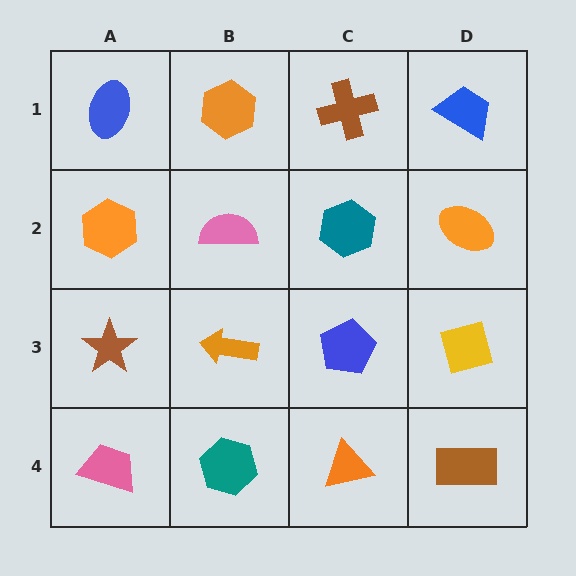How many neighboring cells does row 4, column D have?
2.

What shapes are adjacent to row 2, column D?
A blue trapezoid (row 1, column D), a yellow square (row 3, column D), a teal hexagon (row 2, column C).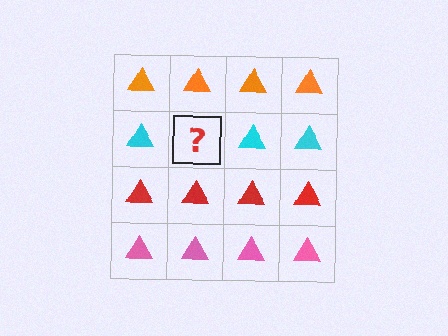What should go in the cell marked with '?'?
The missing cell should contain a cyan triangle.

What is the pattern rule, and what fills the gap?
The rule is that each row has a consistent color. The gap should be filled with a cyan triangle.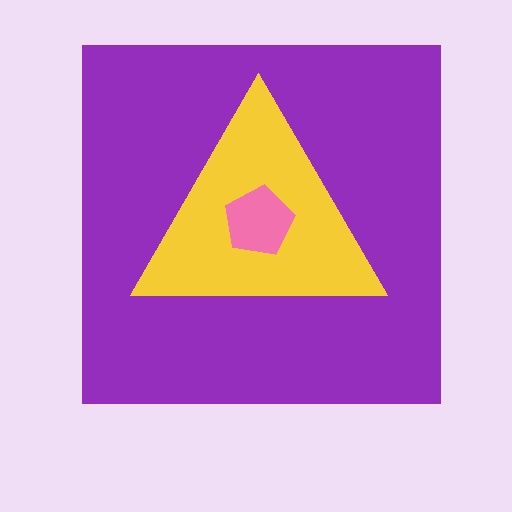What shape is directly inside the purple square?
The yellow triangle.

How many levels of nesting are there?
3.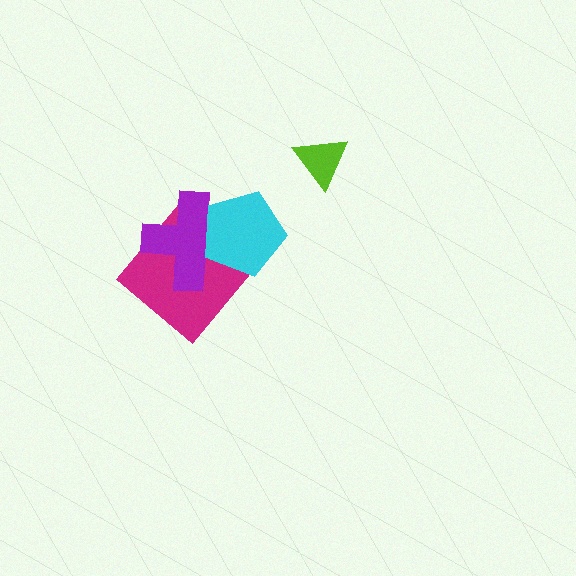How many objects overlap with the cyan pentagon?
2 objects overlap with the cyan pentagon.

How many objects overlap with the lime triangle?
0 objects overlap with the lime triangle.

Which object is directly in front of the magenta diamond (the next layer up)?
The purple cross is directly in front of the magenta diamond.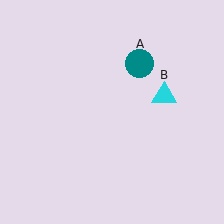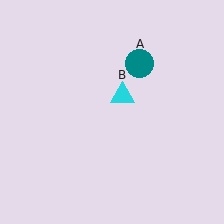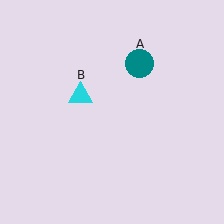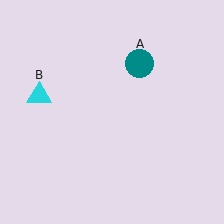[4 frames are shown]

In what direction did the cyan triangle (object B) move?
The cyan triangle (object B) moved left.